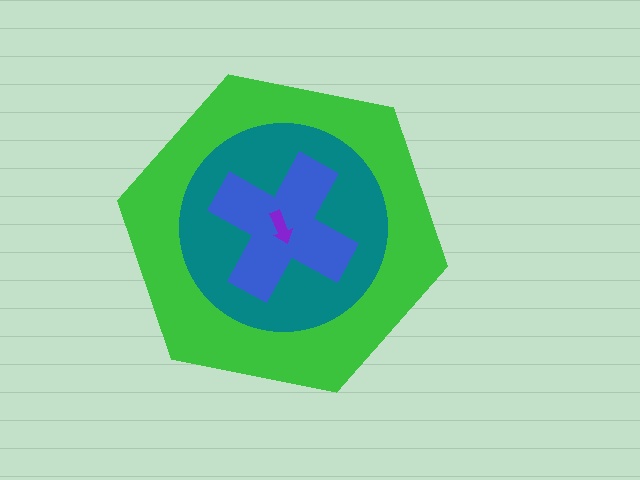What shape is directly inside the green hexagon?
The teal circle.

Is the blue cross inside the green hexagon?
Yes.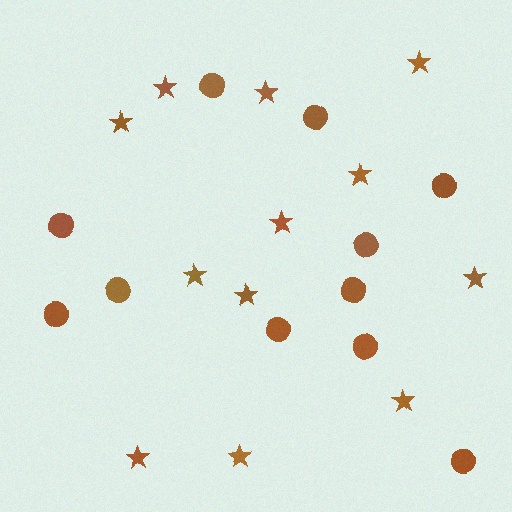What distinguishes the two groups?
There are 2 groups: one group of stars (12) and one group of circles (11).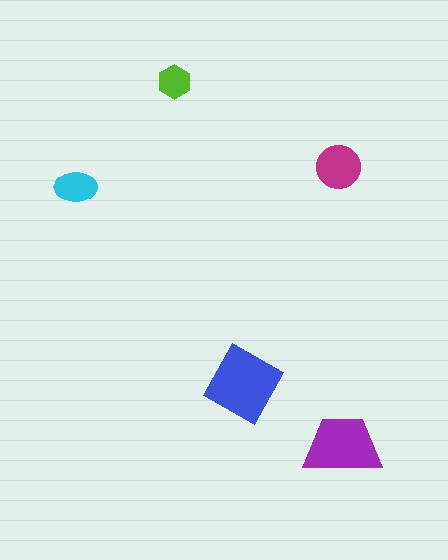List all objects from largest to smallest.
The blue diamond, the purple trapezoid, the magenta circle, the cyan ellipse, the lime hexagon.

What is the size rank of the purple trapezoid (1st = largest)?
2nd.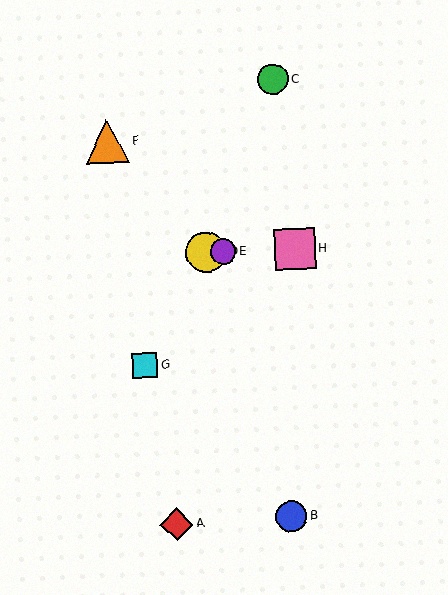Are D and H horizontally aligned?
Yes, both are at y≈252.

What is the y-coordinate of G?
Object G is at y≈366.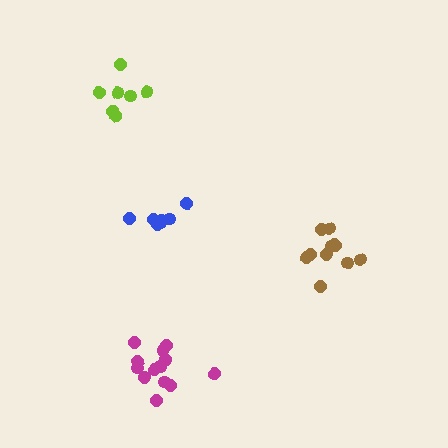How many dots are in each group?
Group 1: 13 dots, Group 2: 7 dots, Group 3: 7 dots, Group 4: 11 dots (38 total).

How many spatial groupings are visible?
There are 4 spatial groupings.